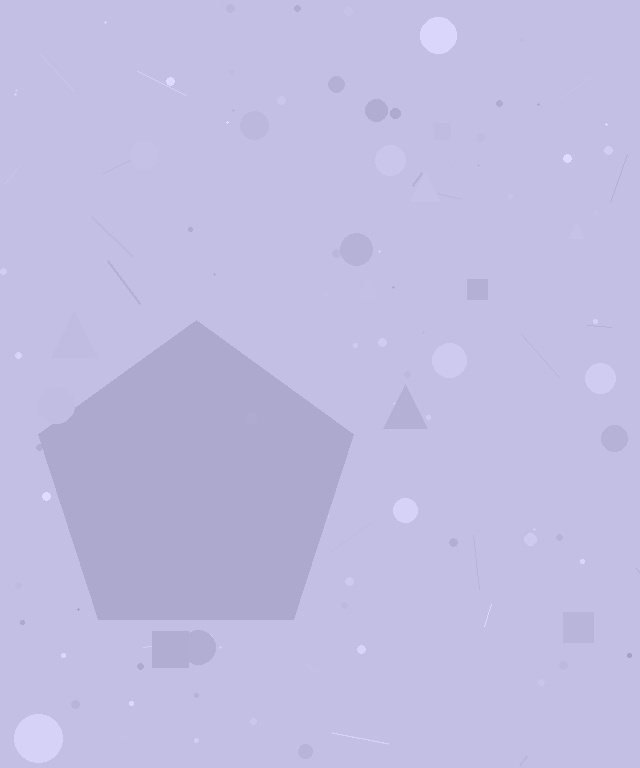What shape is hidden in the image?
A pentagon is hidden in the image.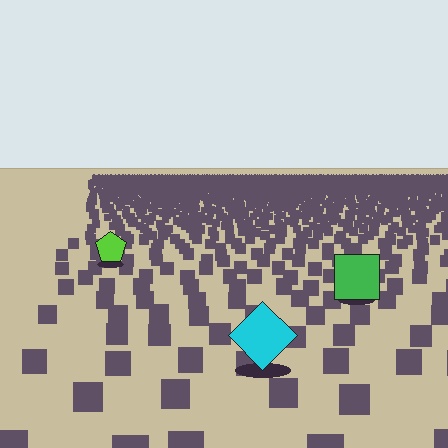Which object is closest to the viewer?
The cyan diamond is closest. The texture marks near it are larger and more spread out.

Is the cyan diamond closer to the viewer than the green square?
Yes. The cyan diamond is closer — you can tell from the texture gradient: the ground texture is coarser near it.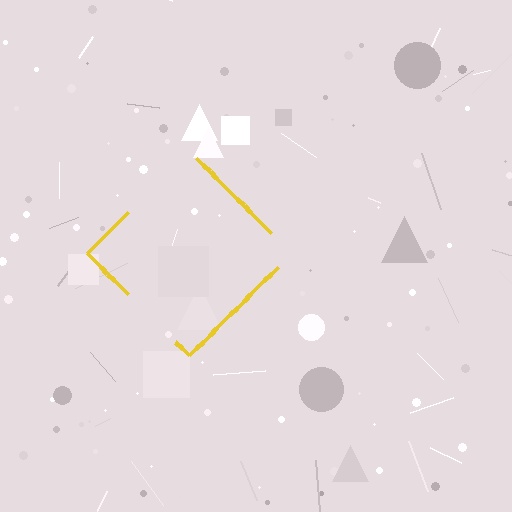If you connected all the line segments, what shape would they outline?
They would outline a diamond.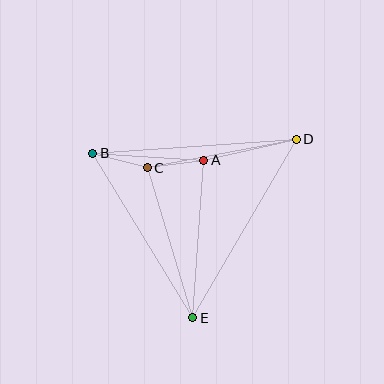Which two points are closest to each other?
Points B and C are closest to each other.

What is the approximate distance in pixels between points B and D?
The distance between B and D is approximately 204 pixels.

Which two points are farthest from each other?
Points D and E are farthest from each other.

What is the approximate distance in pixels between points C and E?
The distance between C and E is approximately 157 pixels.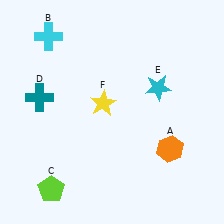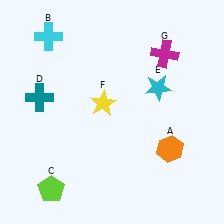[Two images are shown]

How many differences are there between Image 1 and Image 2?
There is 1 difference between the two images.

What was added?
A magenta cross (G) was added in Image 2.